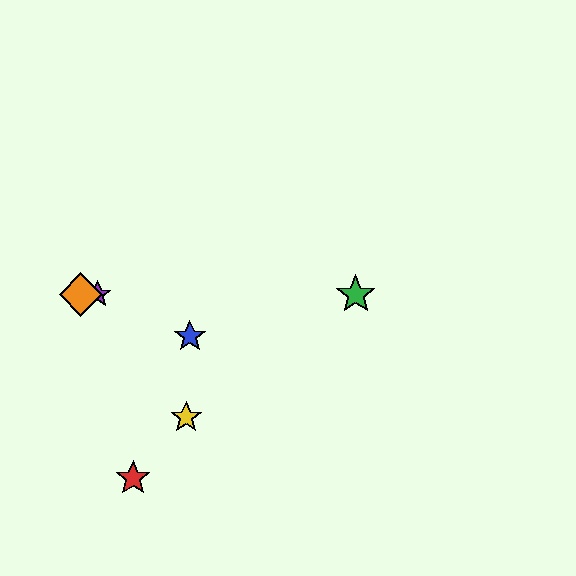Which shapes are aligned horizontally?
The green star, the purple star, the orange diamond are aligned horizontally.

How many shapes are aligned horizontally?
3 shapes (the green star, the purple star, the orange diamond) are aligned horizontally.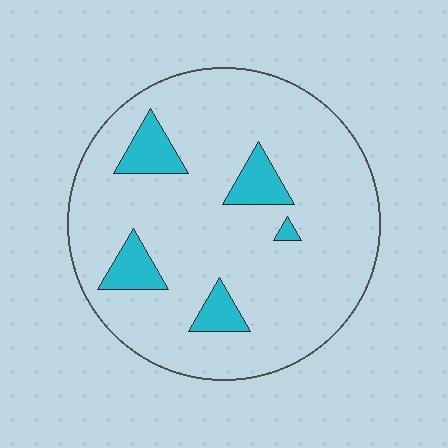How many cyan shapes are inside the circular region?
5.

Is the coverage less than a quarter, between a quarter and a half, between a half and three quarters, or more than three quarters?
Less than a quarter.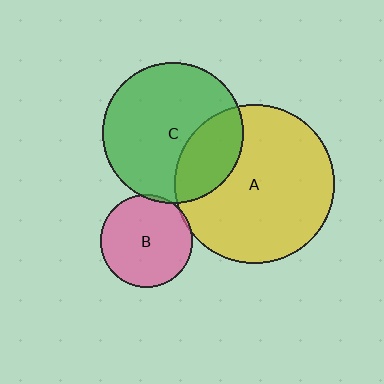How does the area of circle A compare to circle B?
Approximately 2.9 times.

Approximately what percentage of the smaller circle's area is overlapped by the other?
Approximately 5%.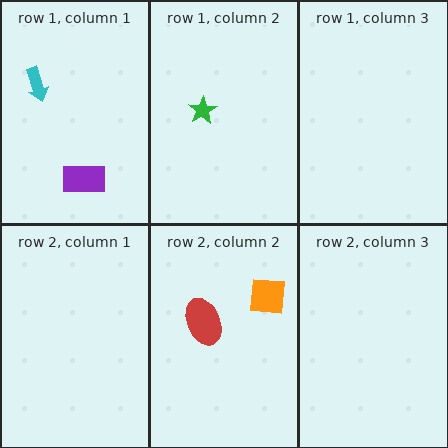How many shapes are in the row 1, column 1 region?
2.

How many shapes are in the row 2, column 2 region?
2.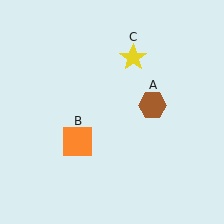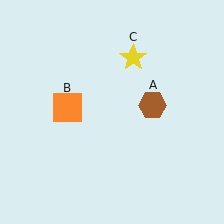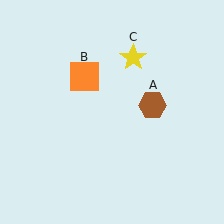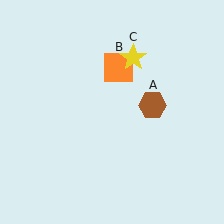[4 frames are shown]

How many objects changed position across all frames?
1 object changed position: orange square (object B).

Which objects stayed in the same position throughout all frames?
Brown hexagon (object A) and yellow star (object C) remained stationary.